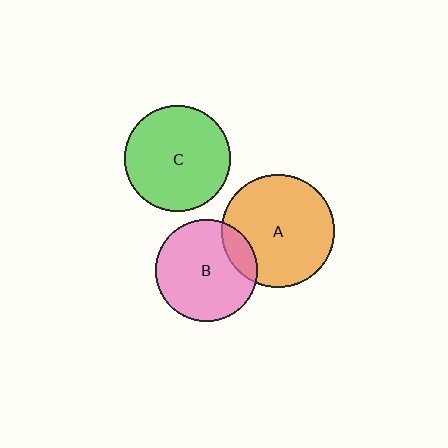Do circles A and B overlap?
Yes.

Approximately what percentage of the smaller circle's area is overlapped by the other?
Approximately 15%.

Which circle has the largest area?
Circle A (orange).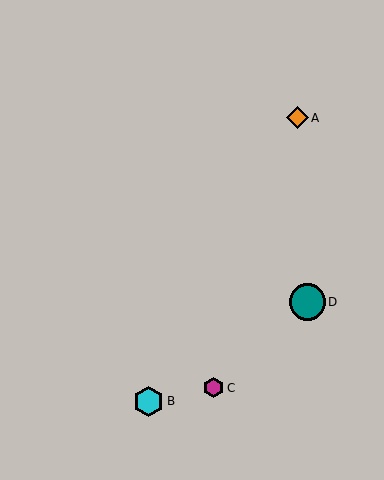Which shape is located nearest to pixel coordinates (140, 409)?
The cyan hexagon (labeled B) at (148, 401) is nearest to that location.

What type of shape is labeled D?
Shape D is a teal circle.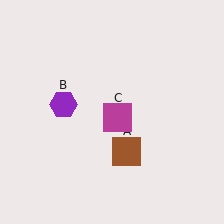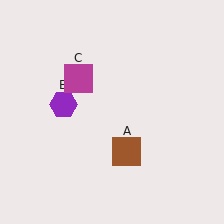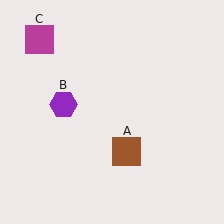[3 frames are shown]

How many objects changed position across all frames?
1 object changed position: magenta square (object C).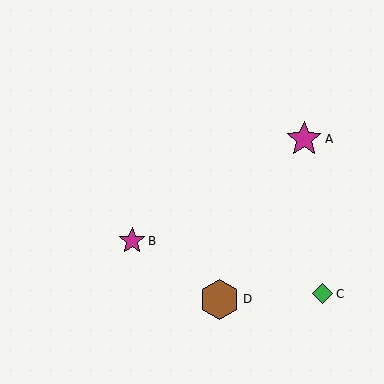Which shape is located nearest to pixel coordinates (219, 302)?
The brown hexagon (labeled D) at (220, 299) is nearest to that location.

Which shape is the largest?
The brown hexagon (labeled D) is the largest.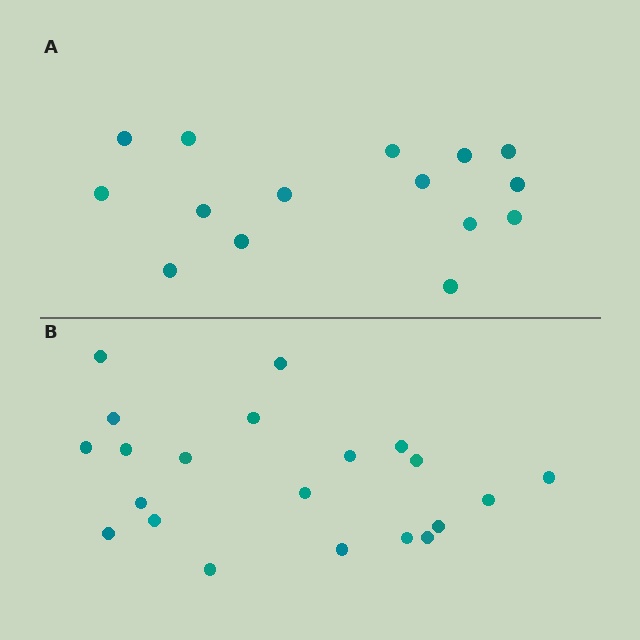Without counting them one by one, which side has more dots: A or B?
Region B (the bottom region) has more dots.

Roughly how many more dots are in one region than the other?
Region B has about 6 more dots than region A.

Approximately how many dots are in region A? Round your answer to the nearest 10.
About 20 dots. (The exact count is 15, which rounds to 20.)